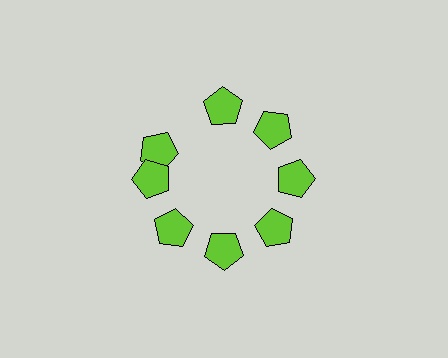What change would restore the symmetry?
The symmetry would be restored by rotating it back into even spacing with its neighbors so that all 8 pentagons sit at equal angles and equal distance from the center.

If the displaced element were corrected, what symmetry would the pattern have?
It would have 8-fold rotational symmetry — the pattern would map onto itself every 45 degrees.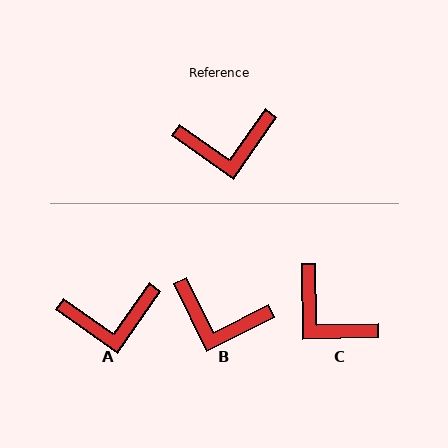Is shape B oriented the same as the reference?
No, it is off by about 29 degrees.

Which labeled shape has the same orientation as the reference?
A.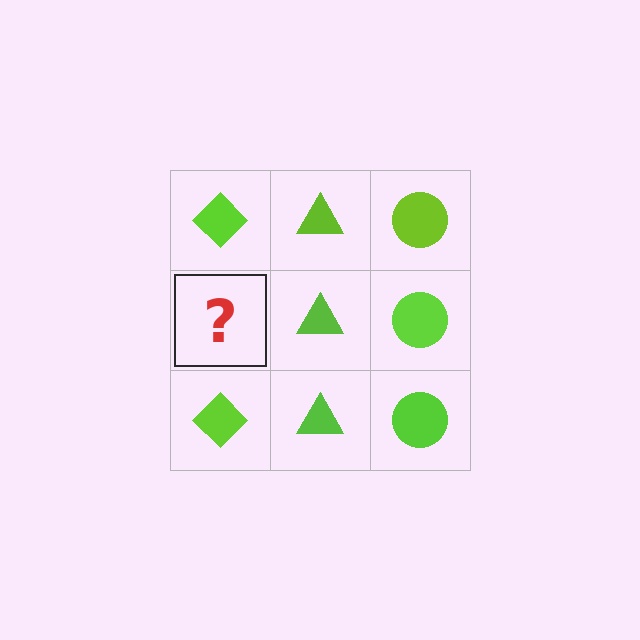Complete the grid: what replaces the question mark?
The question mark should be replaced with a lime diamond.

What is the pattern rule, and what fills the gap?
The rule is that each column has a consistent shape. The gap should be filled with a lime diamond.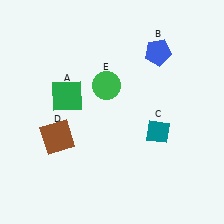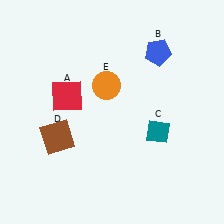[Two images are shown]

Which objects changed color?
A changed from green to red. E changed from green to orange.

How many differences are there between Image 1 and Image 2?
There are 2 differences between the two images.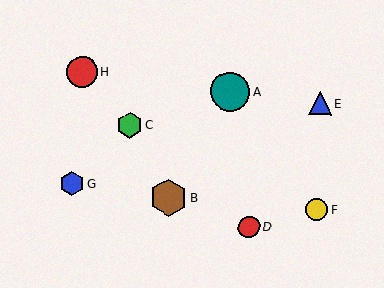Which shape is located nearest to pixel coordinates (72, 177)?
The blue hexagon (labeled G) at (72, 184) is nearest to that location.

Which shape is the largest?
The teal circle (labeled A) is the largest.